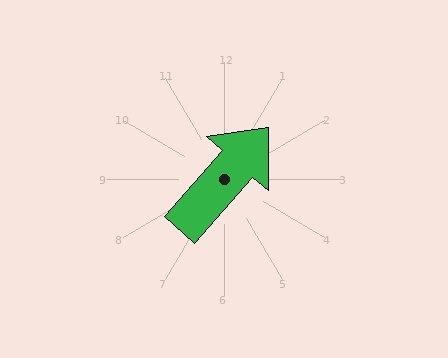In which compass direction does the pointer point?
Northeast.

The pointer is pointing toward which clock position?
Roughly 1 o'clock.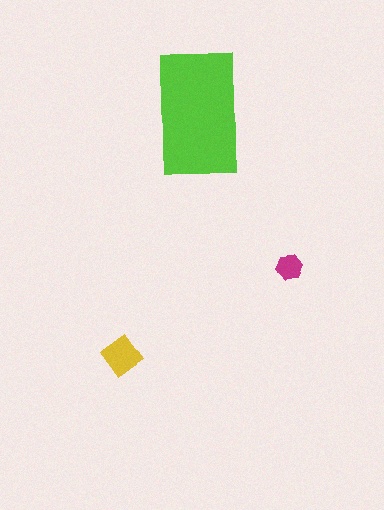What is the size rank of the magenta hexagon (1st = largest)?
3rd.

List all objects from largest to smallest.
The lime rectangle, the yellow diamond, the magenta hexagon.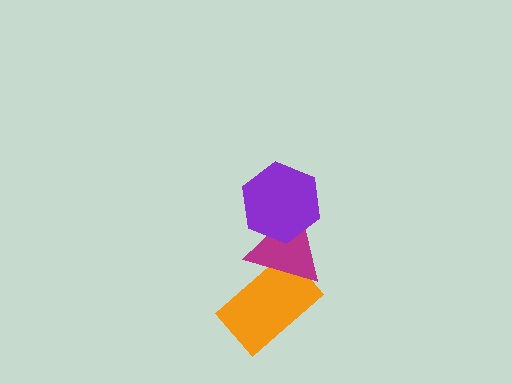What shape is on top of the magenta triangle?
The purple hexagon is on top of the magenta triangle.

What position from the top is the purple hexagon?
The purple hexagon is 1st from the top.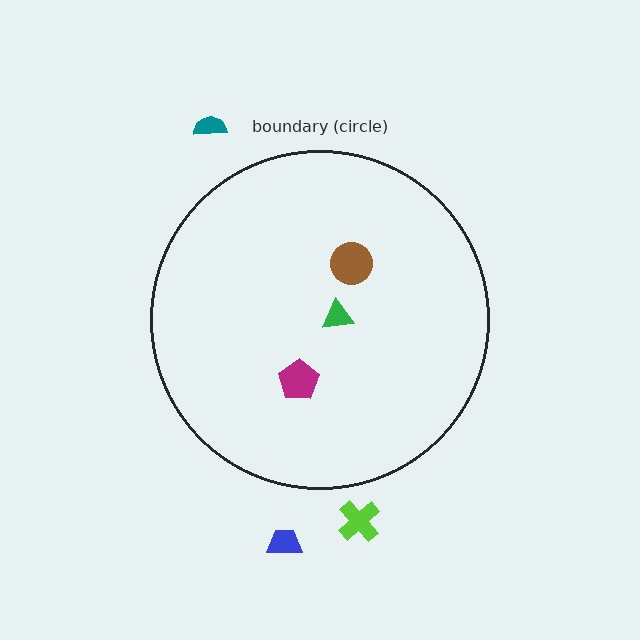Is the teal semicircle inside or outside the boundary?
Outside.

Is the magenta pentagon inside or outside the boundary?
Inside.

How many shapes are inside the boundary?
3 inside, 3 outside.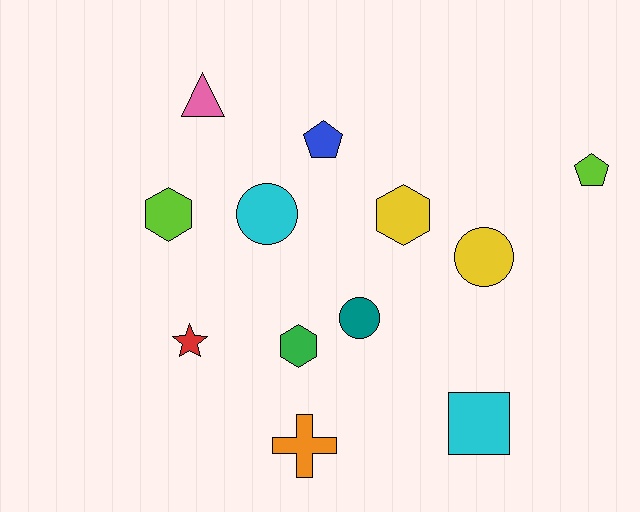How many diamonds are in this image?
There are no diamonds.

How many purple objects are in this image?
There are no purple objects.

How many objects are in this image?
There are 12 objects.